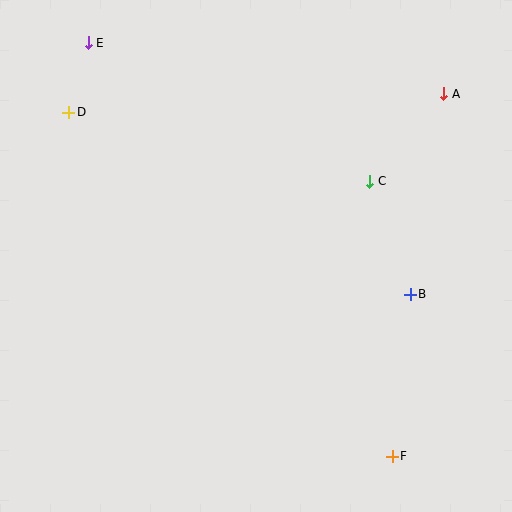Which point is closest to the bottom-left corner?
Point F is closest to the bottom-left corner.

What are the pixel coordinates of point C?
Point C is at (370, 181).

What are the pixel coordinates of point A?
Point A is at (444, 94).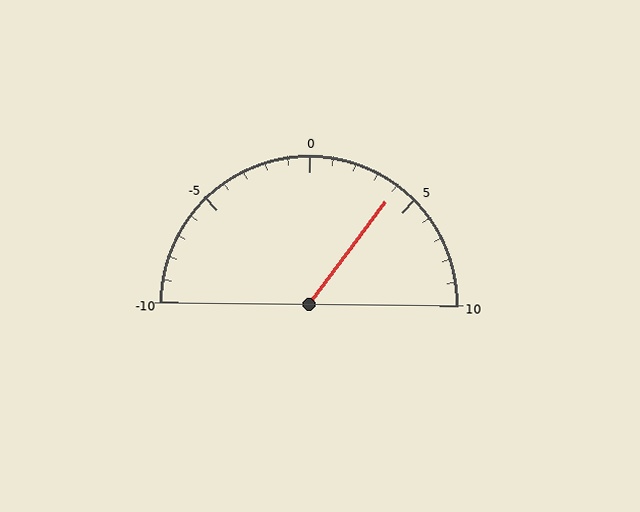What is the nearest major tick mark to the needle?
The nearest major tick mark is 5.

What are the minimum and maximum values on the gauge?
The gauge ranges from -10 to 10.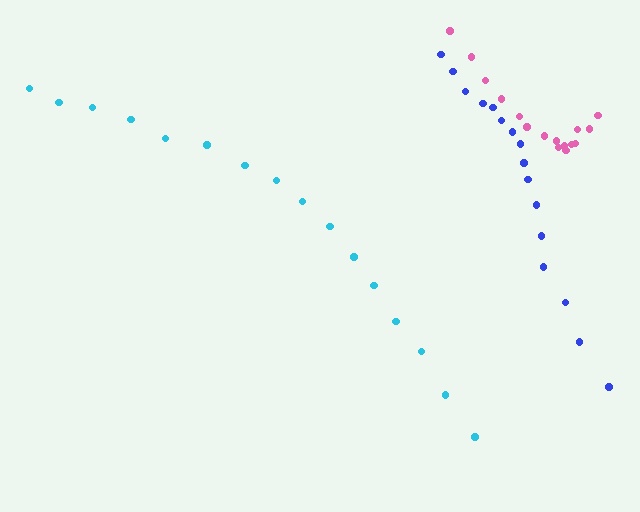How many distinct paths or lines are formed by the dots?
There are 3 distinct paths.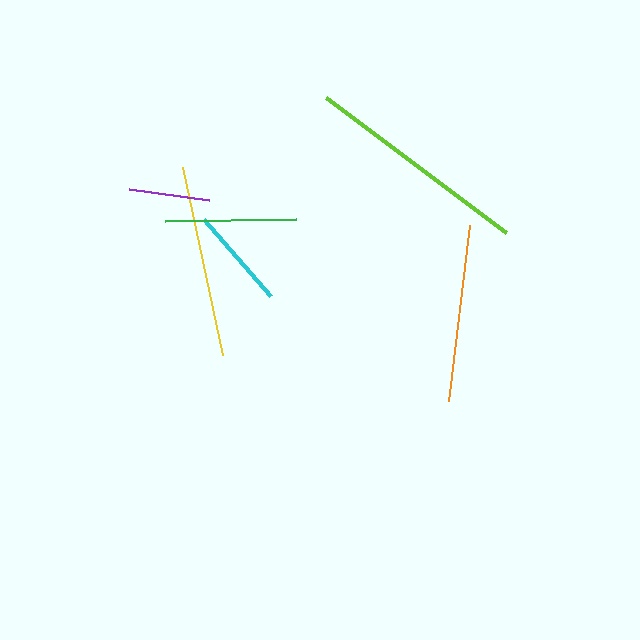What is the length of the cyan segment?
The cyan segment is approximately 102 pixels long.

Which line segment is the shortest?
The purple line is the shortest at approximately 81 pixels.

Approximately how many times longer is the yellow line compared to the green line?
The yellow line is approximately 1.5 times the length of the green line.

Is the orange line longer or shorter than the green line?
The orange line is longer than the green line.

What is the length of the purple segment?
The purple segment is approximately 81 pixels long.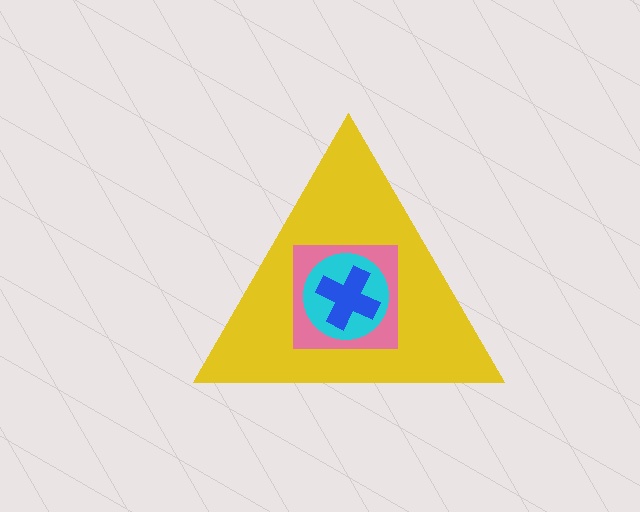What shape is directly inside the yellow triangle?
The pink square.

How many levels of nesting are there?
4.